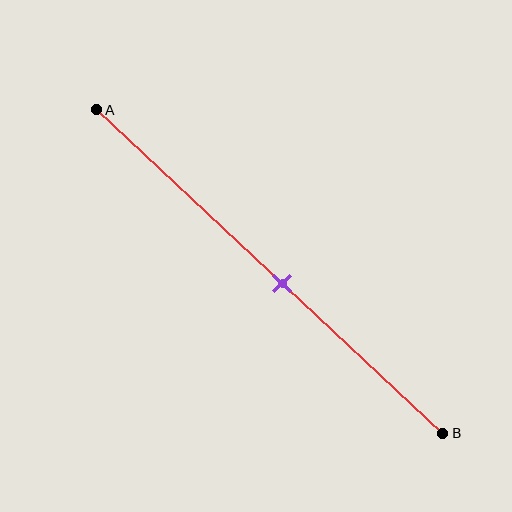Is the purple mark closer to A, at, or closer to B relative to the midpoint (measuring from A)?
The purple mark is closer to point B than the midpoint of segment AB.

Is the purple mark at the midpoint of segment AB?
No, the mark is at about 55% from A, not at the 50% midpoint.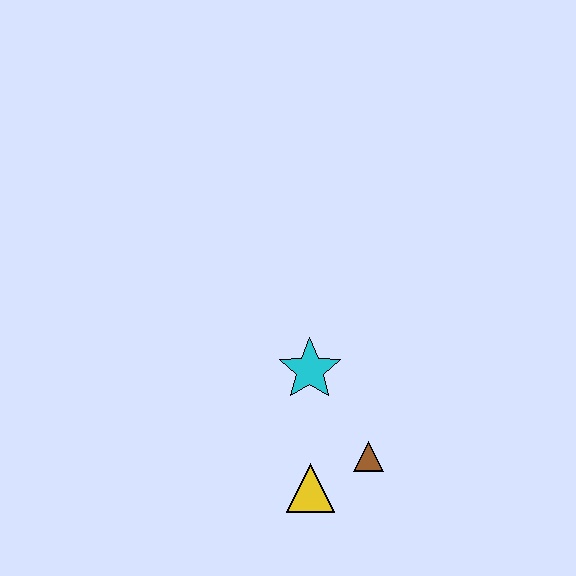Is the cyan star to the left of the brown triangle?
Yes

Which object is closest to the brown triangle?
The yellow triangle is closest to the brown triangle.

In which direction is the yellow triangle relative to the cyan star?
The yellow triangle is below the cyan star.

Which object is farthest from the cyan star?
The yellow triangle is farthest from the cyan star.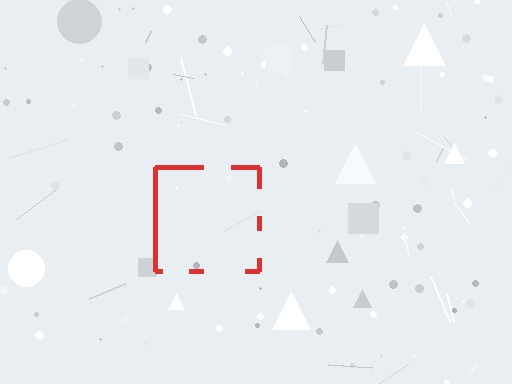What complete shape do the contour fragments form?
The contour fragments form a square.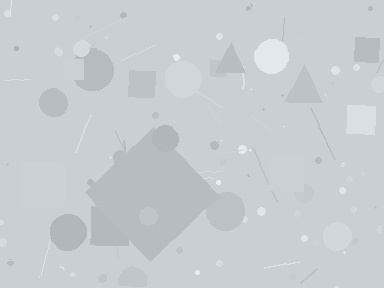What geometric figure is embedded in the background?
A diamond is embedded in the background.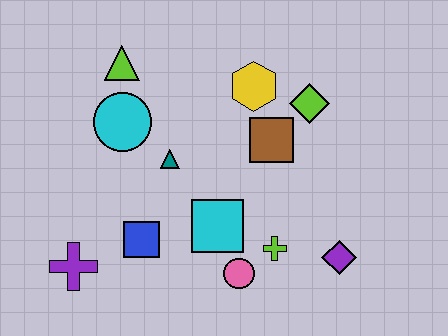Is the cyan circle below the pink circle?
No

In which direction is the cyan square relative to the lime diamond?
The cyan square is below the lime diamond.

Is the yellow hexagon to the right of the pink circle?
Yes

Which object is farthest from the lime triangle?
The purple diamond is farthest from the lime triangle.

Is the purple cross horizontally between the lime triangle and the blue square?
No